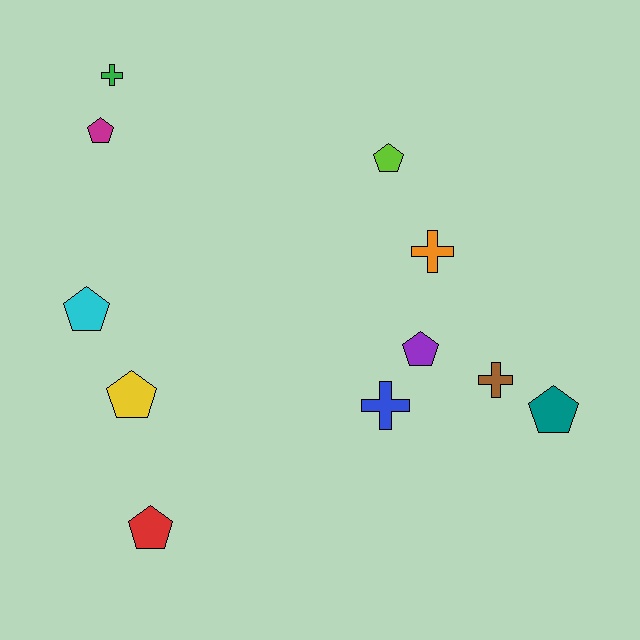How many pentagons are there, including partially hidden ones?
There are 7 pentagons.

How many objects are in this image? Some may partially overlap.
There are 11 objects.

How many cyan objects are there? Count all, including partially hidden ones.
There is 1 cyan object.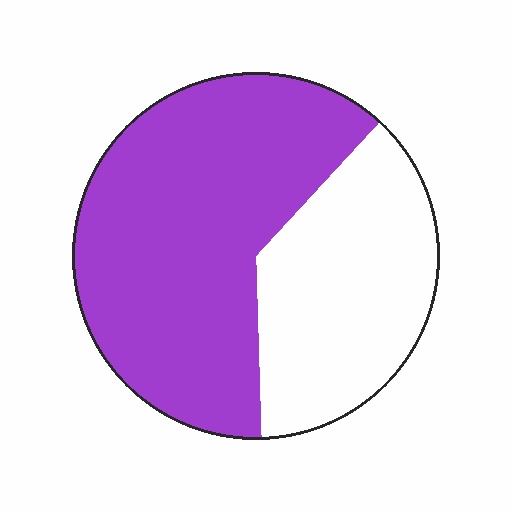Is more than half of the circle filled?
Yes.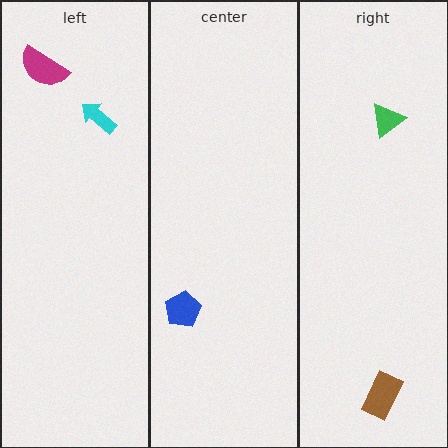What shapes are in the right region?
The brown rectangle, the green triangle.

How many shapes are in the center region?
1.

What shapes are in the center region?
The blue pentagon.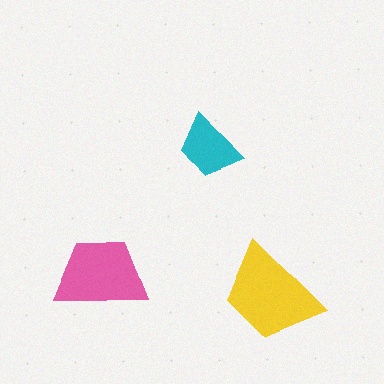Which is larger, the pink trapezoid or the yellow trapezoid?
The yellow one.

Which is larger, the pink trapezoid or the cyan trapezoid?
The pink one.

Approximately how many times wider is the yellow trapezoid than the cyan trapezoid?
About 1.5 times wider.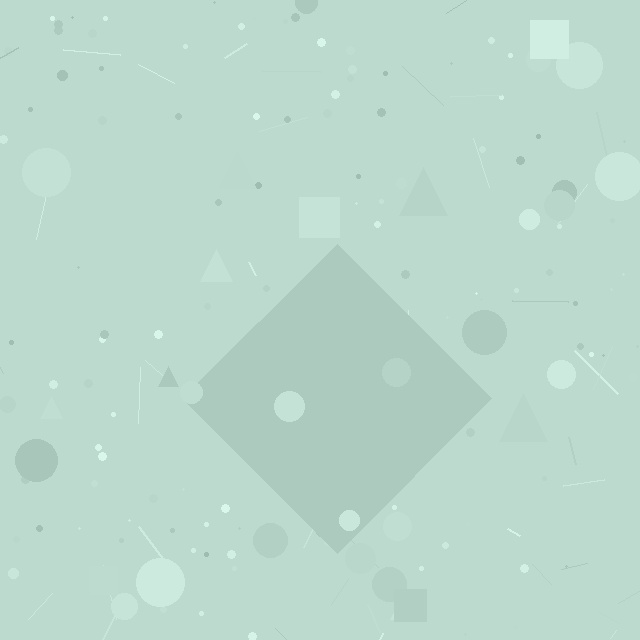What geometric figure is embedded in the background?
A diamond is embedded in the background.